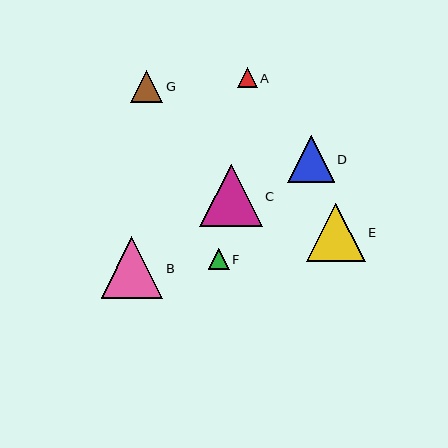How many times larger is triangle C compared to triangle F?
Triangle C is approximately 3.1 times the size of triangle F.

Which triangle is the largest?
Triangle C is the largest with a size of approximately 63 pixels.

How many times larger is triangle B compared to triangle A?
Triangle B is approximately 3.1 times the size of triangle A.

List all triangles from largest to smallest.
From largest to smallest: C, B, E, D, G, F, A.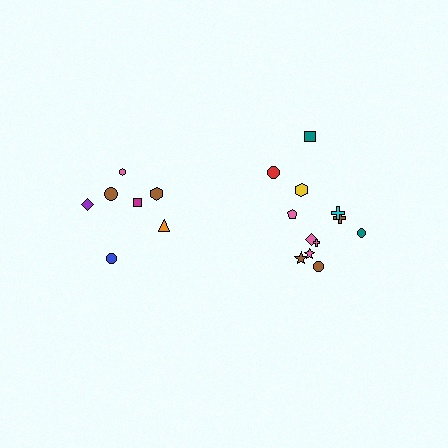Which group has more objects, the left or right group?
The right group.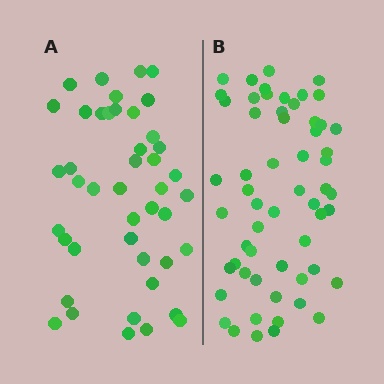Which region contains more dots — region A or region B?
Region B (the right region) has more dots.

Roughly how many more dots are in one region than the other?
Region B has approximately 15 more dots than region A.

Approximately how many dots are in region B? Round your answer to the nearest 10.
About 60 dots. (The exact count is 58, which rounds to 60.)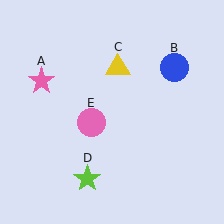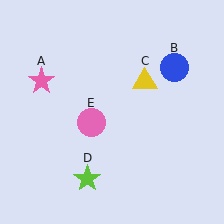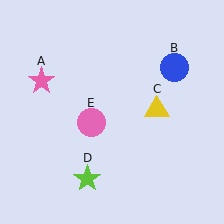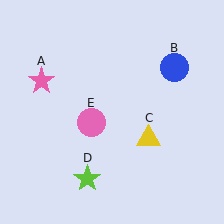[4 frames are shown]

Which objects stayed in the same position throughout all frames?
Pink star (object A) and blue circle (object B) and lime star (object D) and pink circle (object E) remained stationary.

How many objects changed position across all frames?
1 object changed position: yellow triangle (object C).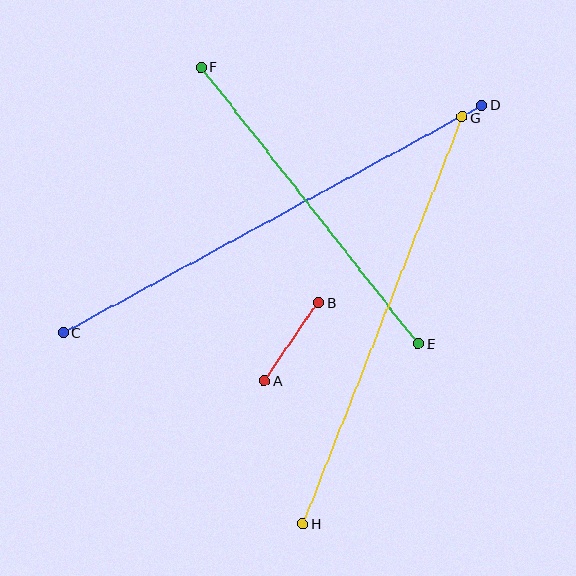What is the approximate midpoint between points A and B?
The midpoint is at approximately (291, 342) pixels.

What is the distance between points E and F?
The distance is approximately 352 pixels.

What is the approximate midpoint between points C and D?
The midpoint is at approximately (272, 219) pixels.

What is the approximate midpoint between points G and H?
The midpoint is at approximately (382, 320) pixels.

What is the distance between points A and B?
The distance is approximately 95 pixels.